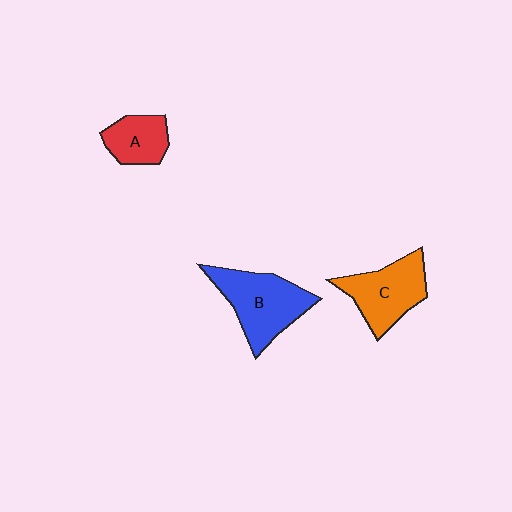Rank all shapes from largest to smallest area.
From largest to smallest: B (blue), C (orange), A (red).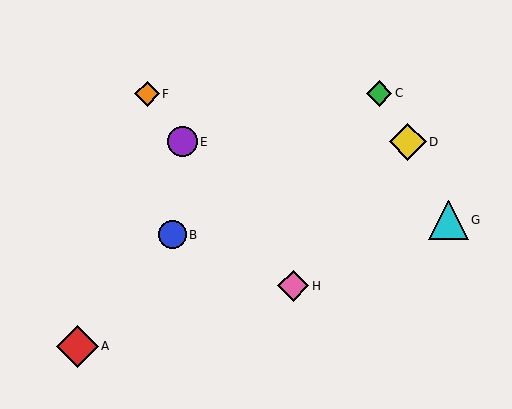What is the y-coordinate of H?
Object H is at y≈286.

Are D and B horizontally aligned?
No, D is at y≈142 and B is at y≈235.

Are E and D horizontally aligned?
Yes, both are at y≈142.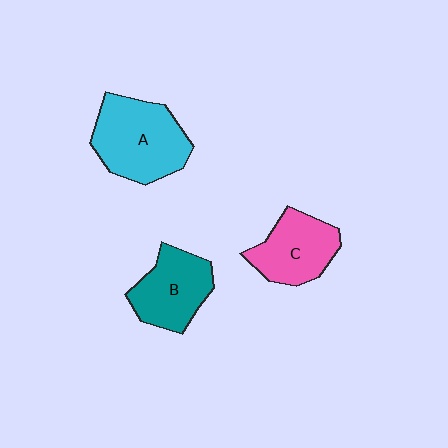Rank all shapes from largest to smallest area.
From largest to smallest: A (cyan), B (teal), C (pink).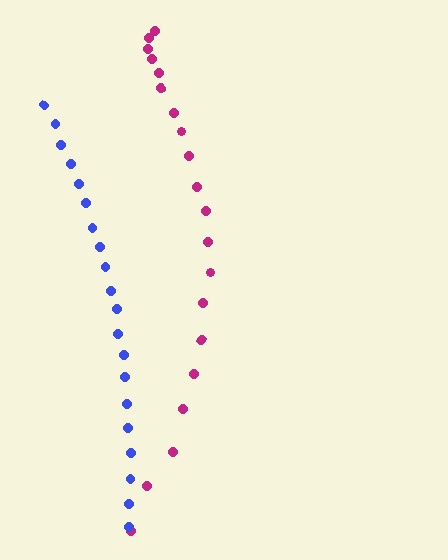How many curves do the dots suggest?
There are 2 distinct paths.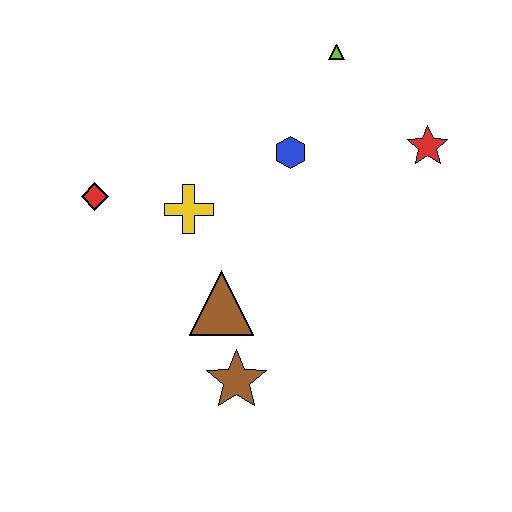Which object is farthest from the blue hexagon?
The brown star is farthest from the blue hexagon.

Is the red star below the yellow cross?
No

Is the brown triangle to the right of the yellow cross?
Yes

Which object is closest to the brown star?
The brown triangle is closest to the brown star.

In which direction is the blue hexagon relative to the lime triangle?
The blue hexagon is below the lime triangle.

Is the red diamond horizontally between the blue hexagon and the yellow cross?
No